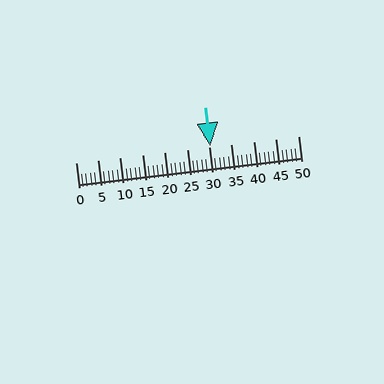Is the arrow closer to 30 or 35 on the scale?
The arrow is closer to 30.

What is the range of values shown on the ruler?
The ruler shows values from 0 to 50.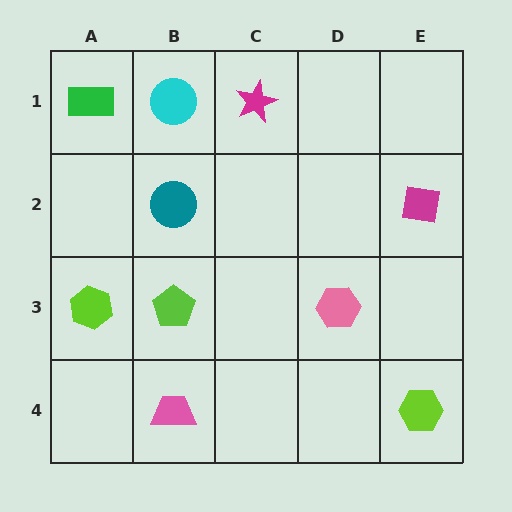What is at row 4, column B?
A pink trapezoid.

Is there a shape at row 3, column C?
No, that cell is empty.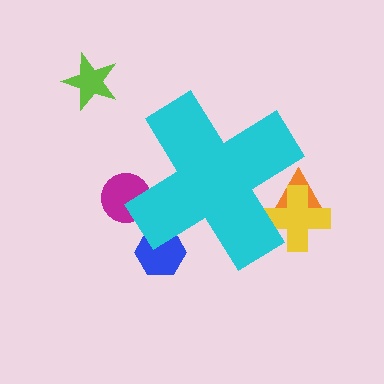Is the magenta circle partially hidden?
Yes, the magenta circle is partially hidden behind the cyan cross.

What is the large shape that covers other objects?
A cyan cross.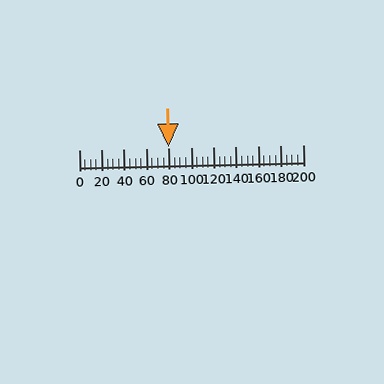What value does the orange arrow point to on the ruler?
The orange arrow points to approximately 80.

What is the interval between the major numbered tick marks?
The major tick marks are spaced 20 units apart.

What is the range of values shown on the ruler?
The ruler shows values from 0 to 200.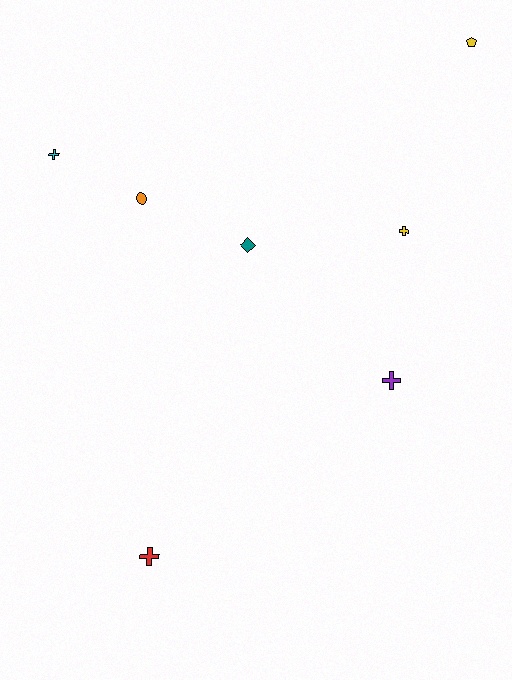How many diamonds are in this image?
There is 1 diamond.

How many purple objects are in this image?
There is 1 purple object.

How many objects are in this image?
There are 7 objects.